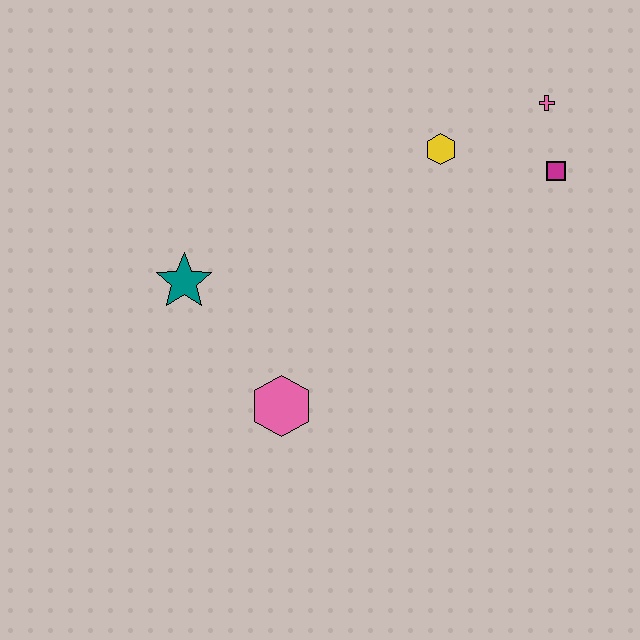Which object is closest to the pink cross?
The magenta square is closest to the pink cross.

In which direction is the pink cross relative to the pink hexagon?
The pink cross is above the pink hexagon.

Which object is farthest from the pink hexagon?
The pink cross is farthest from the pink hexagon.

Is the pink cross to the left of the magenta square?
Yes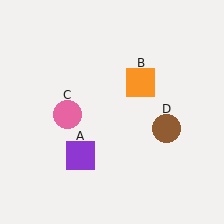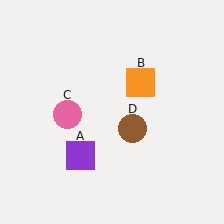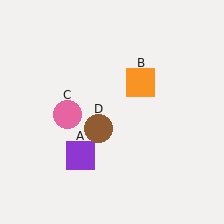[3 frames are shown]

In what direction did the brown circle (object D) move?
The brown circle (object D) moved left.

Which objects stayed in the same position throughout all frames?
Purple square (object A) and orange square (object B) and pink circle (object C) remained stationary.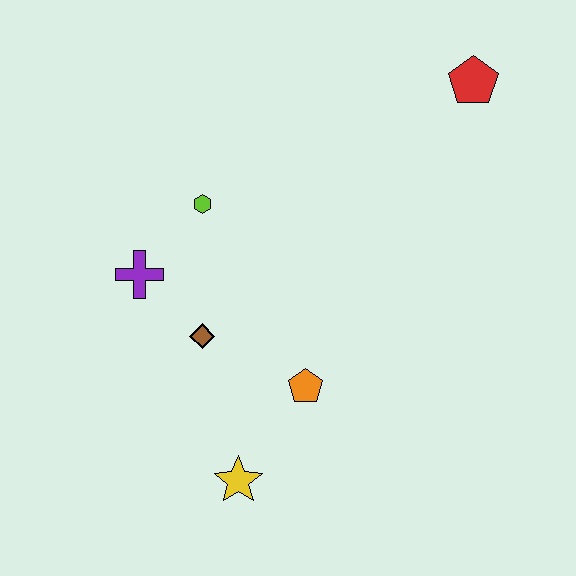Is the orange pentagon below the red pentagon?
Yes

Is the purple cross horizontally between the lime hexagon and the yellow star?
No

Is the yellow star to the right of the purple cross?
Yes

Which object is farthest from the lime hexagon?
The red pentagon is farthest from the lime hexagon.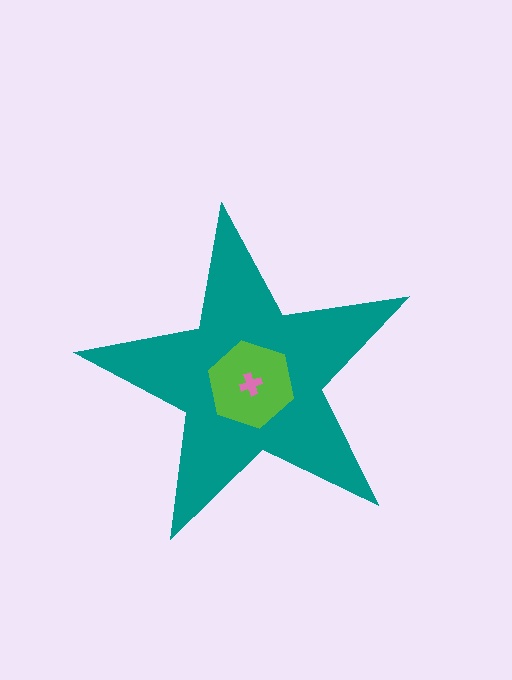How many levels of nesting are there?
3.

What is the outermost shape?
The teal star.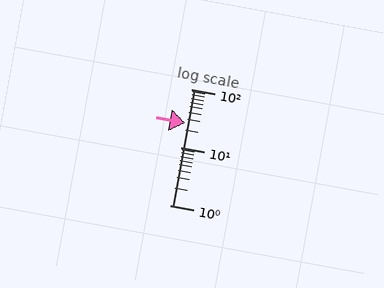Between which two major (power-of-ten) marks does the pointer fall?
The pointer is between 10 and 100.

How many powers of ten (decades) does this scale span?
The scale spans 2 decades, from 1 to 100.